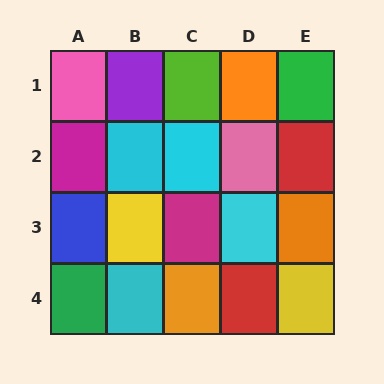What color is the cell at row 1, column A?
Pink.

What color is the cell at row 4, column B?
Cyan.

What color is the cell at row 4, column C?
Orange.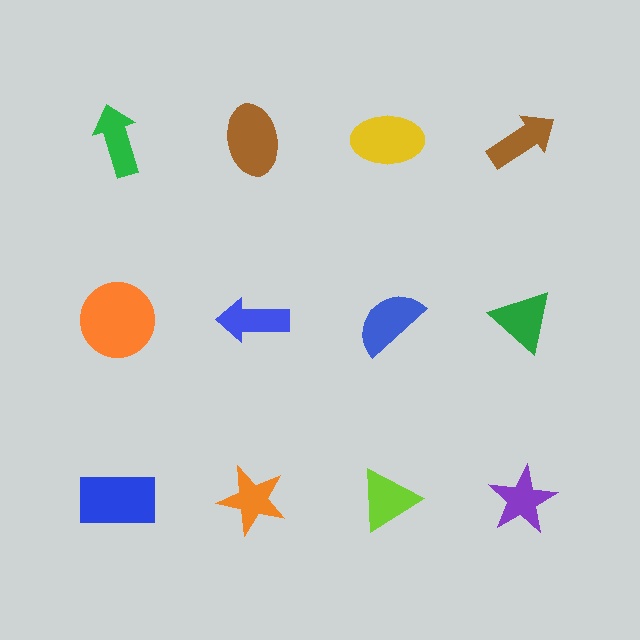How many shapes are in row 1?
4 shapes.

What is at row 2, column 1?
An orange circle.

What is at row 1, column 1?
A green arrow.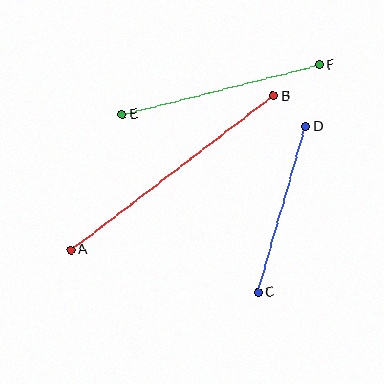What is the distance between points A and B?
The distance is approximately 254 pixels.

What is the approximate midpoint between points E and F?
The midpoint is at approximately (221, 89) pixels.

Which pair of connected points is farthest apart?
Points A and B are farthest apart.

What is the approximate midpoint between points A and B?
The midpoint is at approximately (172, 173) pixels.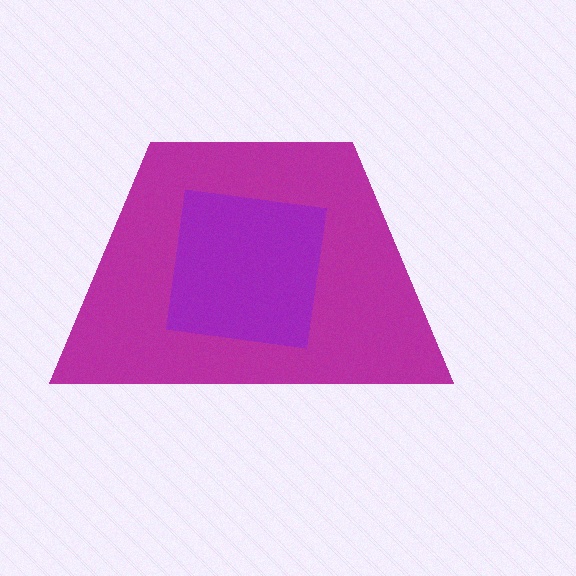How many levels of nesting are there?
2.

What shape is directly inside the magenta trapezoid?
The purple square.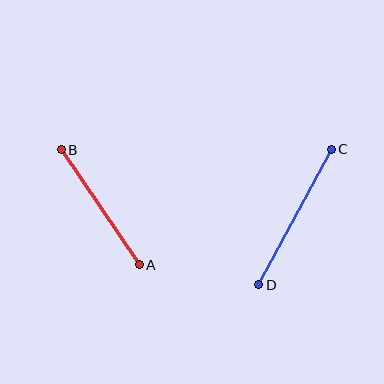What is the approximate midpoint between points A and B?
The midpoint is at approximately (100, 207) pixels.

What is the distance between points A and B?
The distance is approximately 139 pixels.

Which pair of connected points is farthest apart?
Points C and D are farthest apart.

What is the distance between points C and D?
The distance is approximately 154 pixels.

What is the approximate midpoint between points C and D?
The midpoint is at approximately (295, 217) pixels.